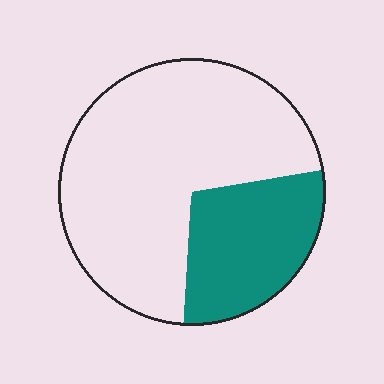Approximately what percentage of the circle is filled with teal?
Approximately 30%.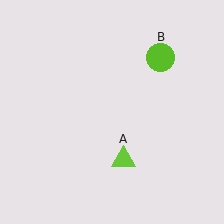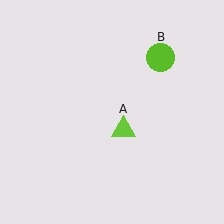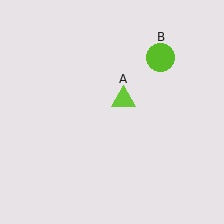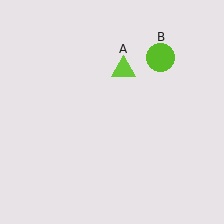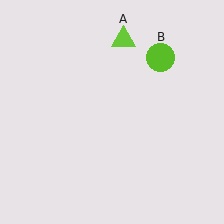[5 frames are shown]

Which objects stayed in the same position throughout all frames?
Lime circle (object B) remained stationary.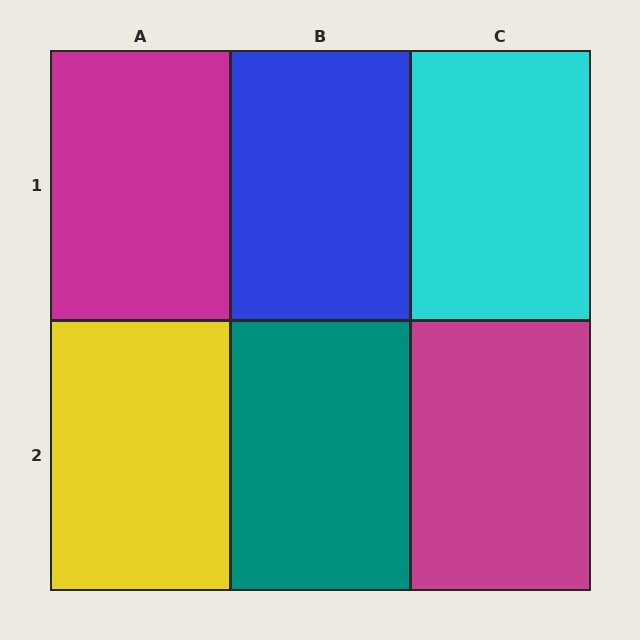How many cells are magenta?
2 cells are magenta.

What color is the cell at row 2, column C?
Magenta.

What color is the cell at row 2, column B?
Teal.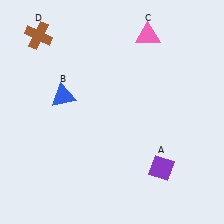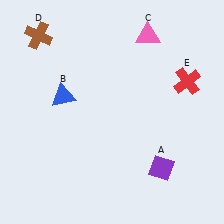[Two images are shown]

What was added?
A red cross (E) was added in Image 2.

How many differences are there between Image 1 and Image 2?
There is 1 difference between the two images.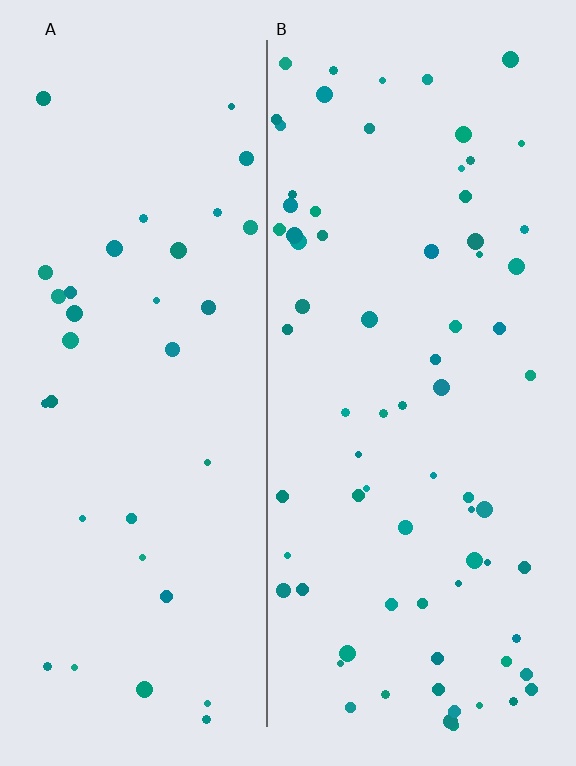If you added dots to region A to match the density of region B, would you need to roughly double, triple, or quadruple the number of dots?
Approximately double.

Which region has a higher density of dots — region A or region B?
B (the right).